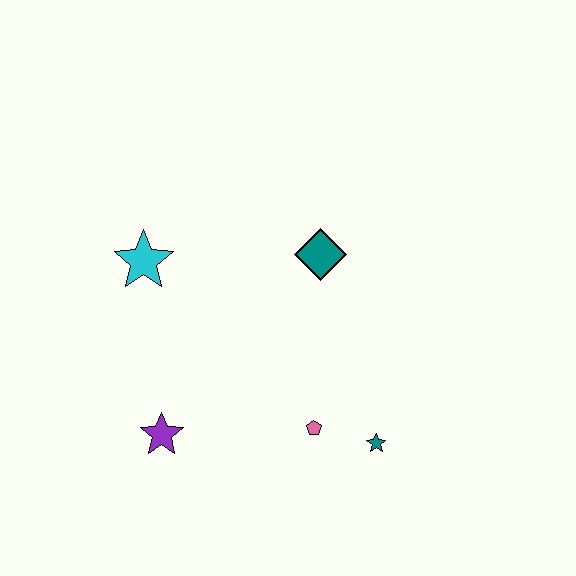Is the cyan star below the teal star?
No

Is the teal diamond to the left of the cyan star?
No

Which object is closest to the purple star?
The pink pentagon is closest to the purple star.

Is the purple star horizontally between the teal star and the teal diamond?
No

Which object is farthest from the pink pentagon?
The cyan star is farthest from the pink pentagon.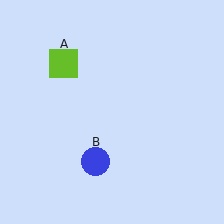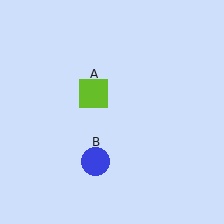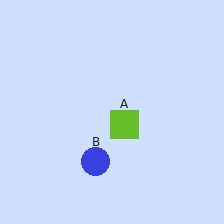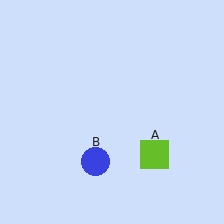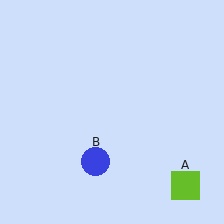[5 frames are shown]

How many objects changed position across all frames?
1 object changed position: lime square (object A).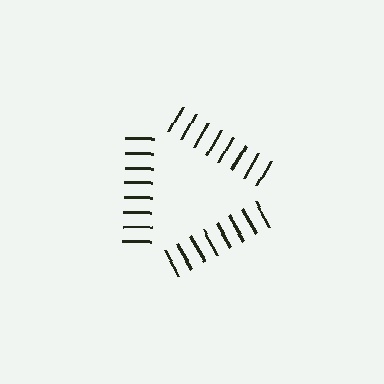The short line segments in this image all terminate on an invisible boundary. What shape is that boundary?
An illusory triangle — the line segments terminate on its edges but no continuous stroke is drawn.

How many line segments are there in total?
24 — 8 along each of the 3 edges.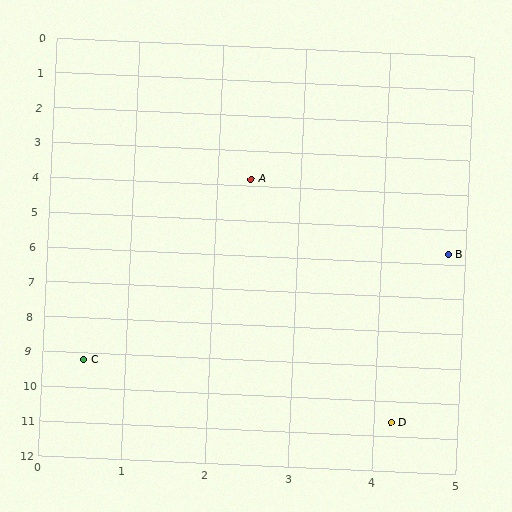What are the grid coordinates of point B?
Point B is at approximately (4.8, 5.7).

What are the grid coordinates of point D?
Point D is at approximately (4.2, 10.6).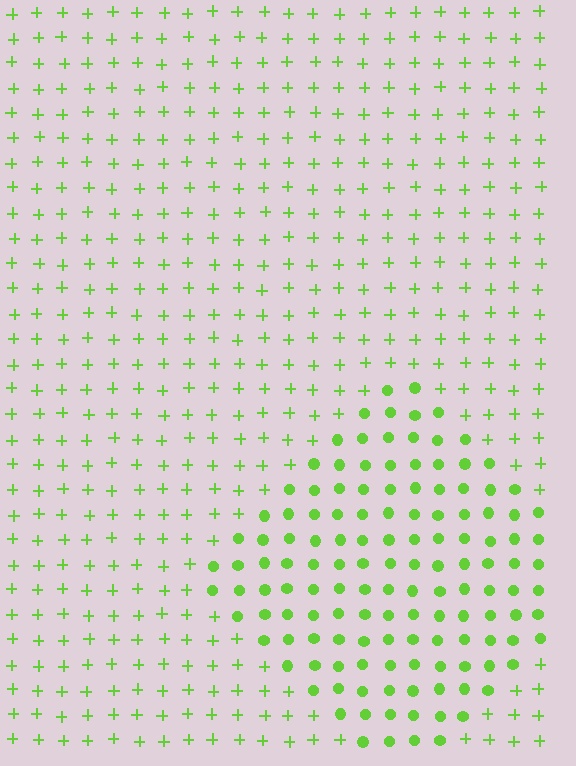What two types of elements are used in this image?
The image uses circles inside the diamond region and plus signs outside it.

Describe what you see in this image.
The image is filled with small lime elements arranged in a uniform grid. A diamond-shaped region contains circles, while the surrounding area contains plus signs. The boundary is defined purely by the change in element shape.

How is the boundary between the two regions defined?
The boundary is defined by a change in element shape: circles inside vs. plus signs outside. All elements share the same color and spacing.